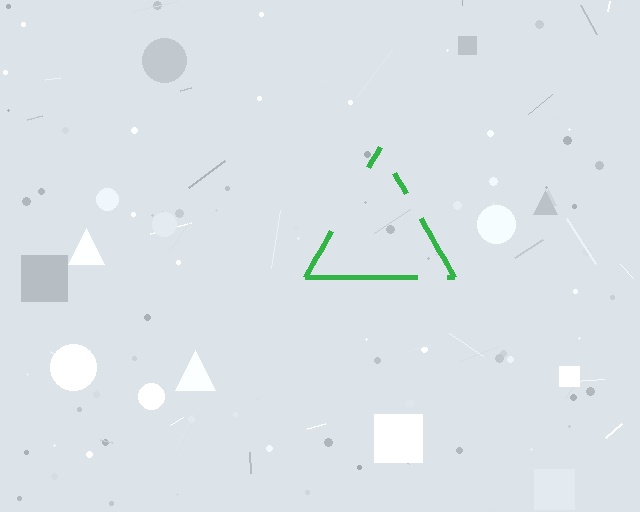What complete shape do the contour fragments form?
The contour fragments form a triangle.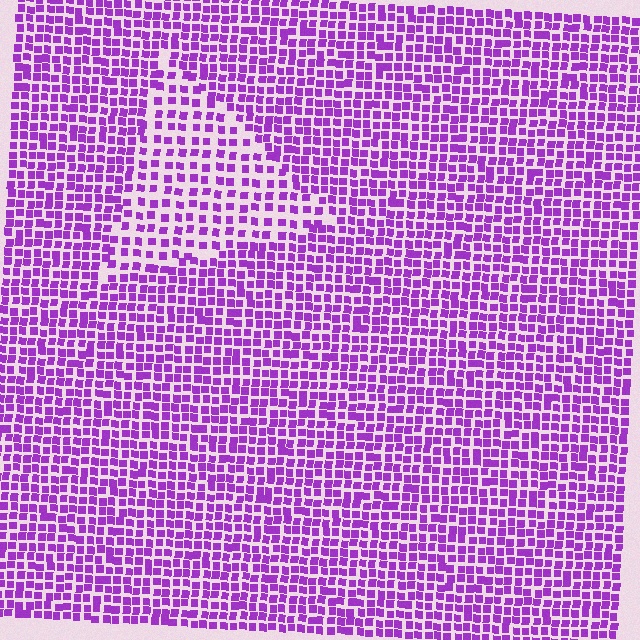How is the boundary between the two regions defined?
The boundary is defined by a change in element density (approximately 1.7x ratio). All elements are the same color, size, and shape.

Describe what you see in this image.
The image contains small purple elements arranged at two different densities. A triangle-shaped region is visible where the elements are less densely packed than the surrounding area.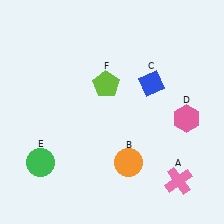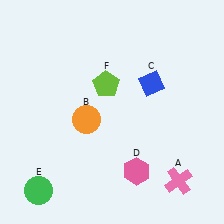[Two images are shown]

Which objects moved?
The objects that moved are: the orange circle (B), the pink hexagon (D), the green circle (E).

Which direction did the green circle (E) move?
The green circle (E) moved down.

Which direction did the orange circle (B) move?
The orange circle (B) moved up.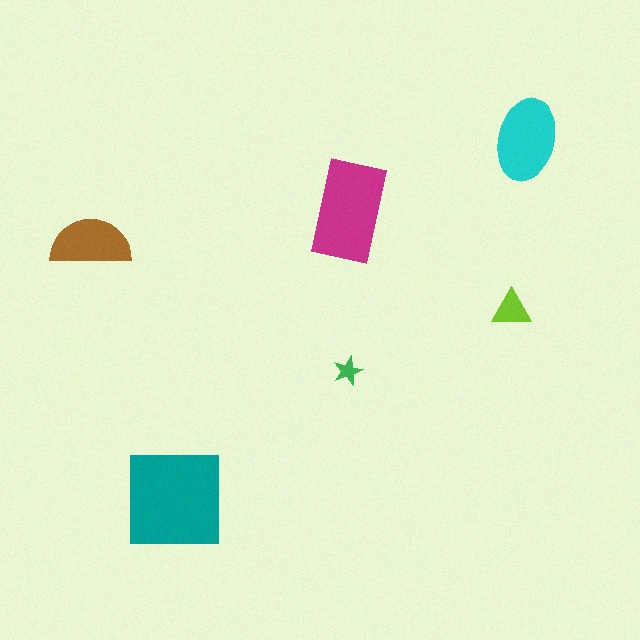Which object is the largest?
The teal square.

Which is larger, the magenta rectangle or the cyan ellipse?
The magenta rectangle.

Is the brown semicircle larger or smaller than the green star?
Larger.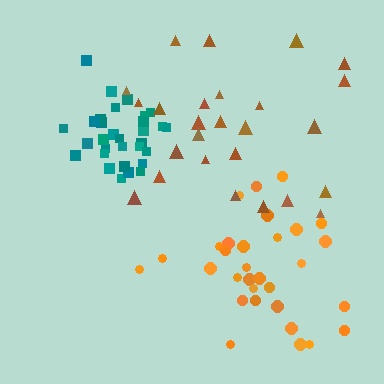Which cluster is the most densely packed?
Teal.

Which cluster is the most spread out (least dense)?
Brown.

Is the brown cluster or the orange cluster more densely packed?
Orange.